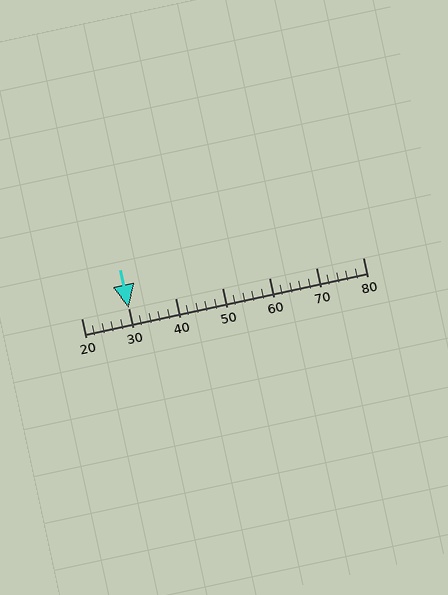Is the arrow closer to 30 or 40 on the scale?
The arrow is closer to 30.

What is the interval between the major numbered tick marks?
The major tick marks are spaced 10 units apart.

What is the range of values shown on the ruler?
The ruler shows values from 20 to 80.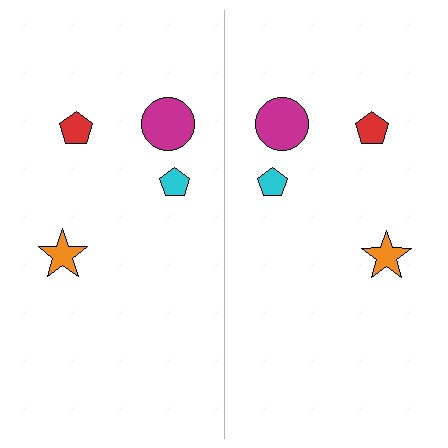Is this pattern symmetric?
Yes, this pattern has bilateral (reflection) symmetry.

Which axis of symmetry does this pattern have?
The pattern has a vertical axis of symmetry running through the center of the image.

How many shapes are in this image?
There are 8 shapes in this image.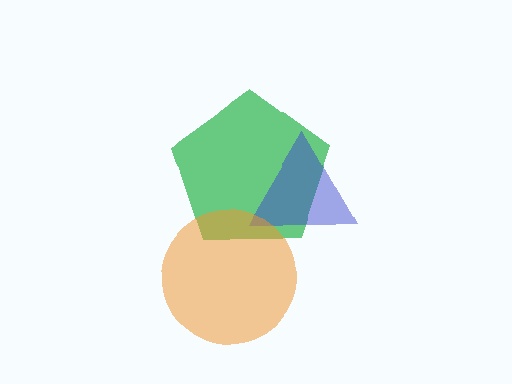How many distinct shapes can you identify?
There are 3 distinct shapes: a green pentagon, a blue triangle, an orange circle.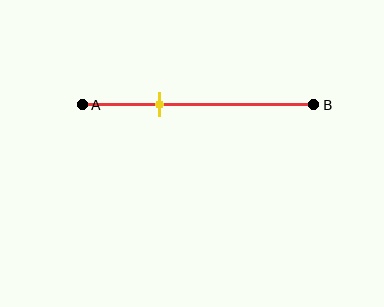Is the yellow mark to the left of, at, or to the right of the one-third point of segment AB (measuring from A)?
The yellow mark is approximately at the one-third point of segment AB.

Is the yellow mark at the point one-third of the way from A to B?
Yes, the mark is approximately at the one-third point.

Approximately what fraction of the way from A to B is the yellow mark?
The yellow mark is approximately 35% of the way from A to B.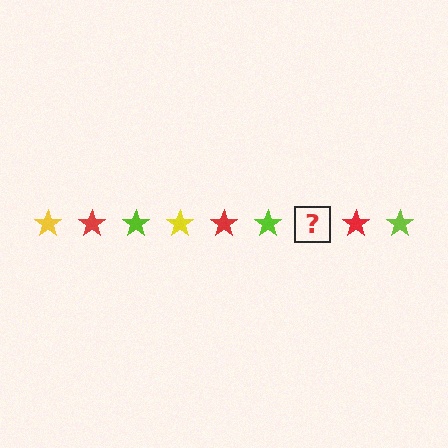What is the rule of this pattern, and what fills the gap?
The rule is that the pattern cycles through yellow, red, lime stars. The gap should be filled with a yellow star.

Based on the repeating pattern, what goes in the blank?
The blank should be a yellow star.